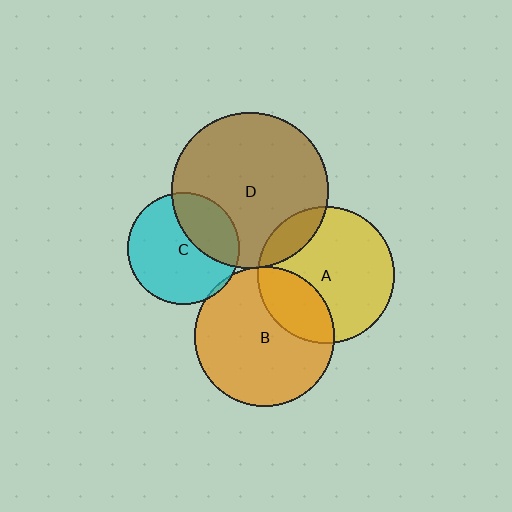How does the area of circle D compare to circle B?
Approximately 1.3 times.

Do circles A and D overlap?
Yes.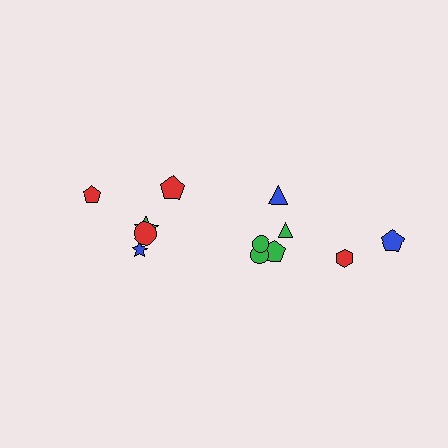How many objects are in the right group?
There are 7 objects.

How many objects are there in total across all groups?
There are 12 objects.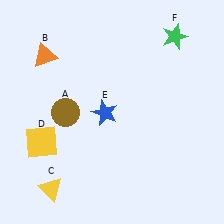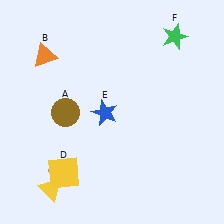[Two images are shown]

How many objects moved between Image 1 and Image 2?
1 object moved between the two images.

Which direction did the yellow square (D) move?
The yellow square (D) moved down.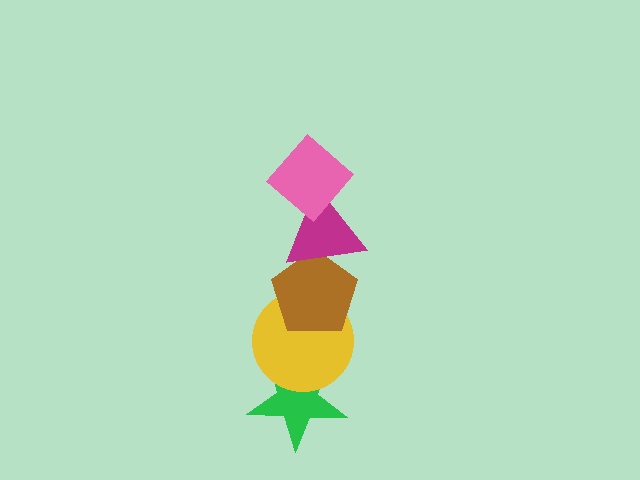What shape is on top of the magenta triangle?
The pink diamond is on top of the magenta triangle.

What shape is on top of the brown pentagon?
The magenta triangle is on top of the brown pentagon.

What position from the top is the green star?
The green star is 5th from the top.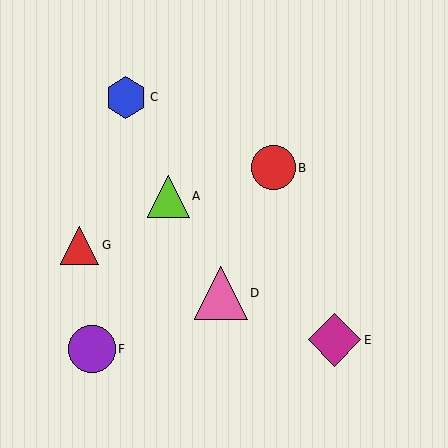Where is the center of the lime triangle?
The center of the lime triangle is at (168, 196).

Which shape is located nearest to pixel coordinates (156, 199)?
The lime triangle (labeled A) at (168, 196) is nearest to that location.